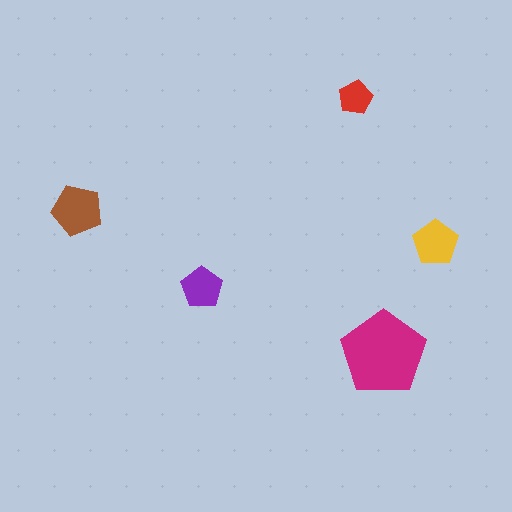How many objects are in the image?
There are 5 objects in the image.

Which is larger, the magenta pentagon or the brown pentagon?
The magenta one.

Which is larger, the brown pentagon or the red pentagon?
The brown one.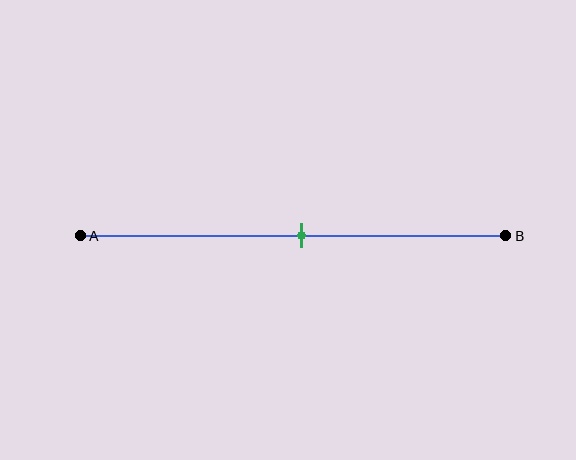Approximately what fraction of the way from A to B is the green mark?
The green mark is approximately 50% of the way from A to B.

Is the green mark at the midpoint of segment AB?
Yes, the mark is approximately at the midpoint.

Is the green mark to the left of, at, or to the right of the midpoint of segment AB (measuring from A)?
The green mark is approximately at the midpoint of segment AB.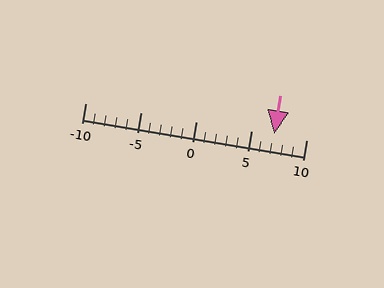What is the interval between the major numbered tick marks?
The major tick marks are spaced 5 units apart.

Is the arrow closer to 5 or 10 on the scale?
The arrow is closer to 5.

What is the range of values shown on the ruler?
The ruler shows values from -10 to 10.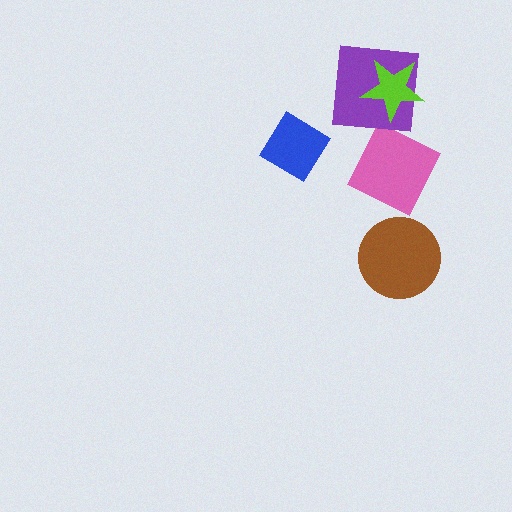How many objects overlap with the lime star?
1 object overlaps with the lime star.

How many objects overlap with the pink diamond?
0 objects overlap with the pink diamond.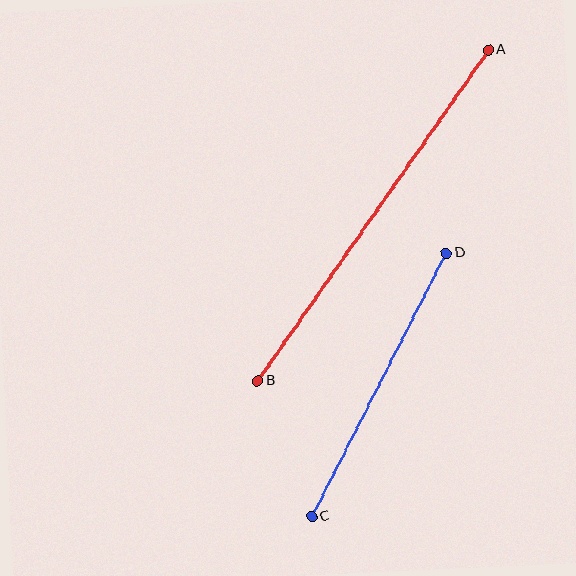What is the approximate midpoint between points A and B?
The midpoint is at approximately (373, 215) pixels.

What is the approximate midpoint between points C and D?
The midpoint is at approximately (379, 385) pixels.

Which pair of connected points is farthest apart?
Points A and B are farthest apart.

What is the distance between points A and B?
The distance is approximately 403 pixels.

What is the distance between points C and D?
The distance is approximately 296 pixels.